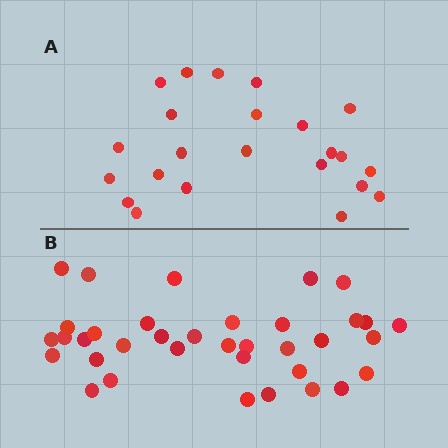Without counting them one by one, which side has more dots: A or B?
Region B (the bottom region) has more dots.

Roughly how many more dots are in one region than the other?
Region B has approximately 15 more dots than region A.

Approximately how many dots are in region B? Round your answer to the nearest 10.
About 40 dots. (The exact count is 36, which rounds to 40.)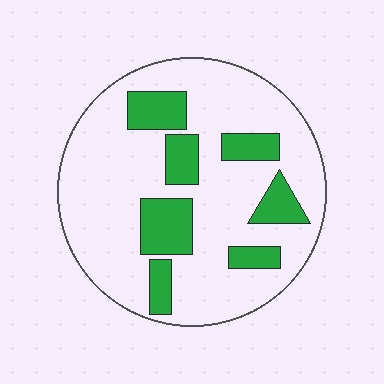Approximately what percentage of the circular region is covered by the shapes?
Approximately 25%.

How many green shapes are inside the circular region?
7.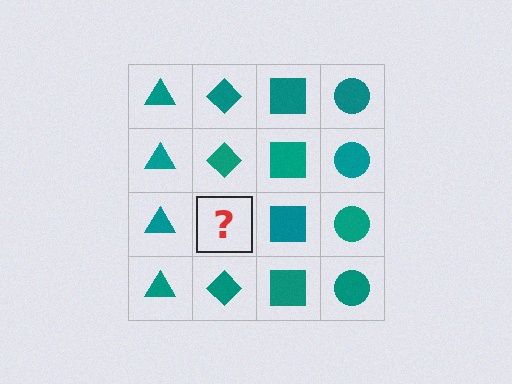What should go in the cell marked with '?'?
The missing cell should contain a teal diamond.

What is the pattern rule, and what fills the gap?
The rule is that each column has a consistent shape. The gap should be filled with a teal diamond.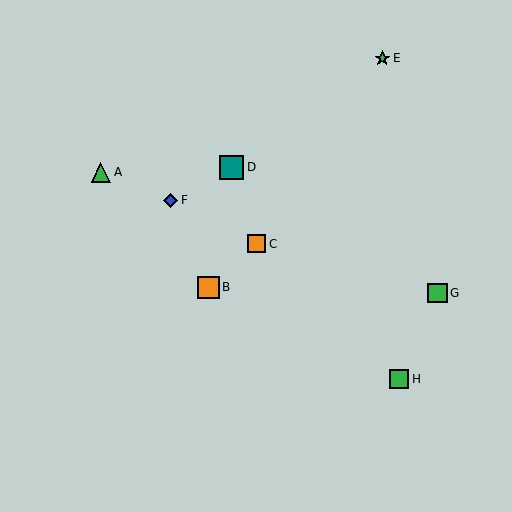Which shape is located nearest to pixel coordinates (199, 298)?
The orange square (labeled B) at (208, 287) is nearest to that location.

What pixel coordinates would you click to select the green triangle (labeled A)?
Click at (101, 172) to select the green triangle A.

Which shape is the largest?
The teal square (labeled D) is the largest.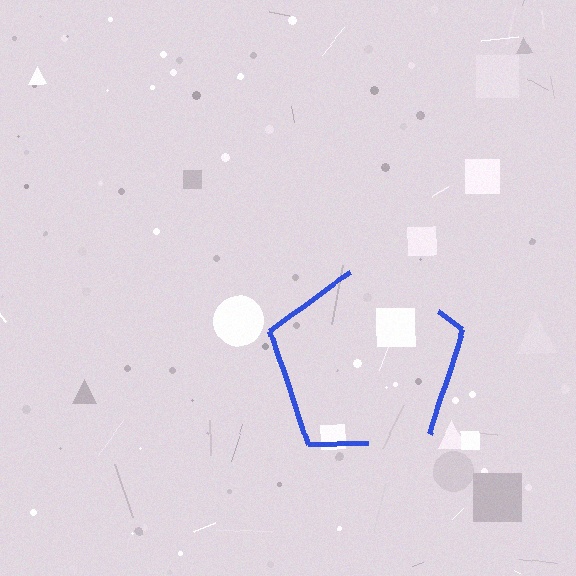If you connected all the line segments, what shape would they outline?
They would outline a pentagon.